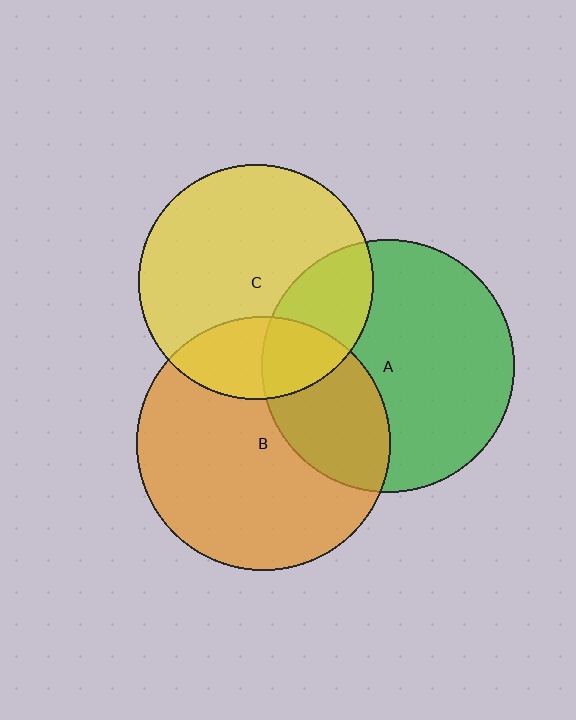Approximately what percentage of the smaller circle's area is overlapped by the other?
Approximately 30%.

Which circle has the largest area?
Circle B (orange).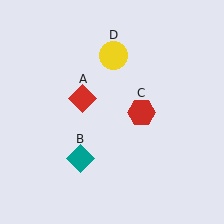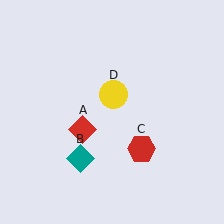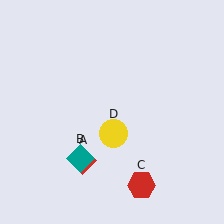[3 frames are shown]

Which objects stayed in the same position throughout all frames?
Teal diamond (object B) remained stationary.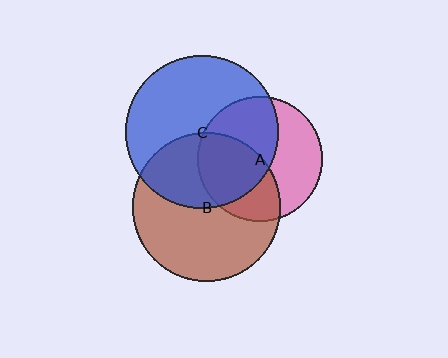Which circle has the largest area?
Circle C (blue).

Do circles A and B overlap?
Yes.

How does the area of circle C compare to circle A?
Approximately 1.5 times.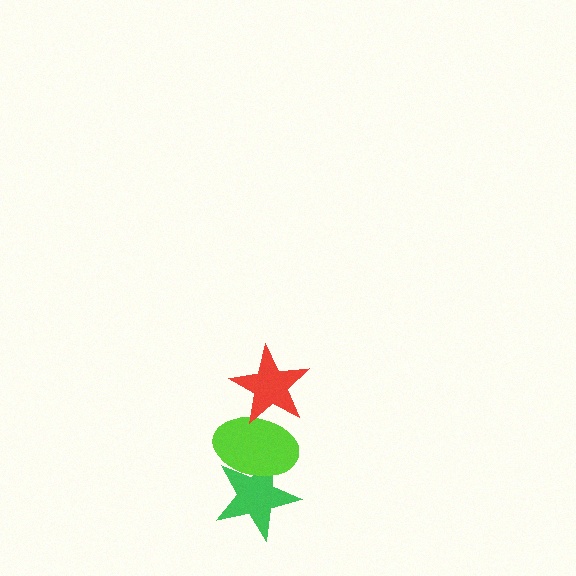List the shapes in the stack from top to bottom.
From top to bottom: the red star, the lime ellipse, the green star.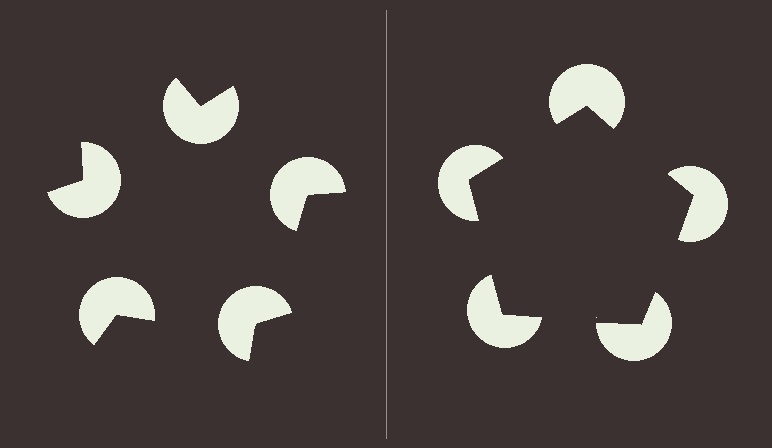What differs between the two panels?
The pac-man discs are positioned identically on both sides; only the wedge orientations differ. On the right they align to a pentagon; on the left they are misaligned.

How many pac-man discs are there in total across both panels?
10 — 5 on each side.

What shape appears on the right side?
An illusory pentagon.